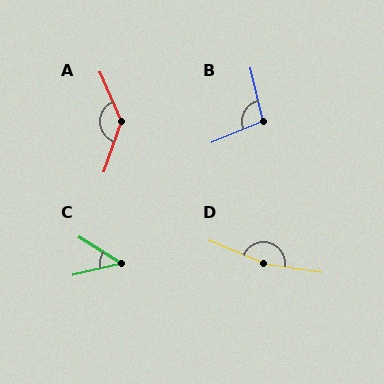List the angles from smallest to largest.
C (46°), B (99°), A (138°), D (166°).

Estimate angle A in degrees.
Approximately 138 degrees.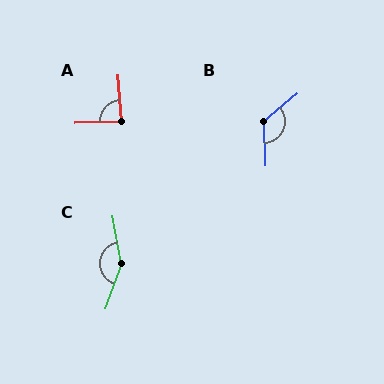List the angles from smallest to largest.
A (88°), B (128°), C (149°).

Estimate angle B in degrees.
Approximately 128 degrees.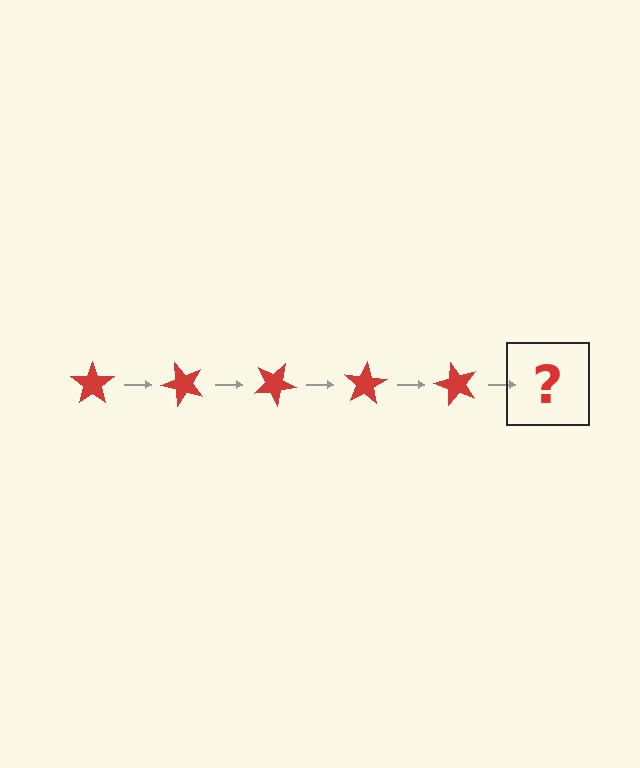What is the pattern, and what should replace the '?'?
The pattern is that the star rotates 50 degrees each step. The '?' should be a red star rotated 250 degrees.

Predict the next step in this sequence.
The next step is a red star rotated 250 degrees.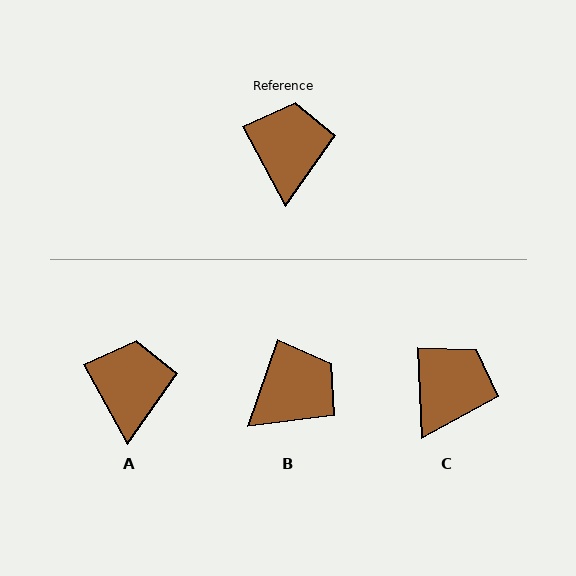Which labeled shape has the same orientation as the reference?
A.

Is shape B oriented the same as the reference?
No, it is off by about 48 degrees.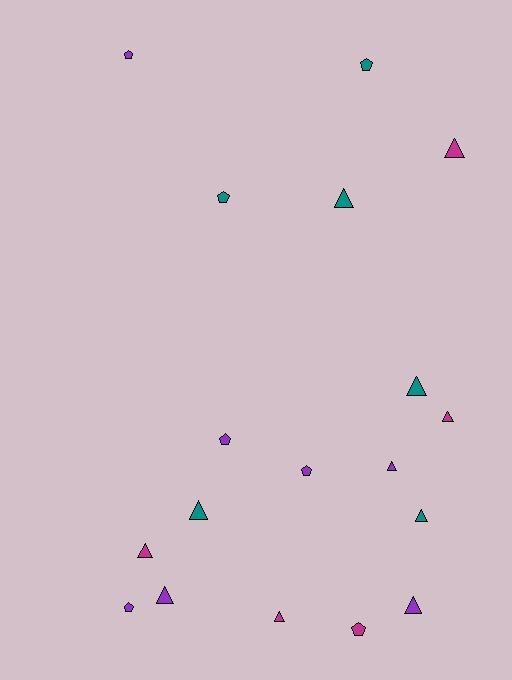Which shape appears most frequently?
Triangle, with 11 objects.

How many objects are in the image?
There are 18 objects.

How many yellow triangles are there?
There are no yellow triangles.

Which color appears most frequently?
Purple, with 7 objects.